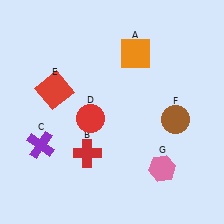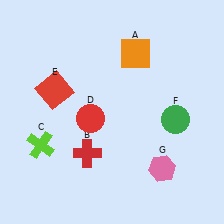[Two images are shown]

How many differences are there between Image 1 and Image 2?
There are 2 differences between the two images.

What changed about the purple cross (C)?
In Image 1, C is purple. In Image 2, it changed to lime.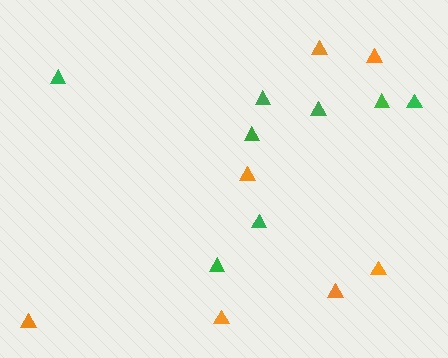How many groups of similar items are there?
There are 2 groups: one group of green triangles (8) and one group of orange triangles (7).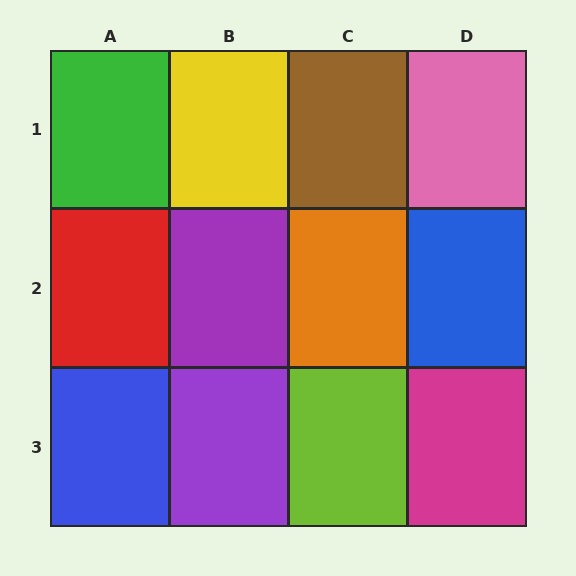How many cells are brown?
1 cell is brown.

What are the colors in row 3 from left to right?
Blue, purple, lime, magenta.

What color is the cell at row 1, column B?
Yellow.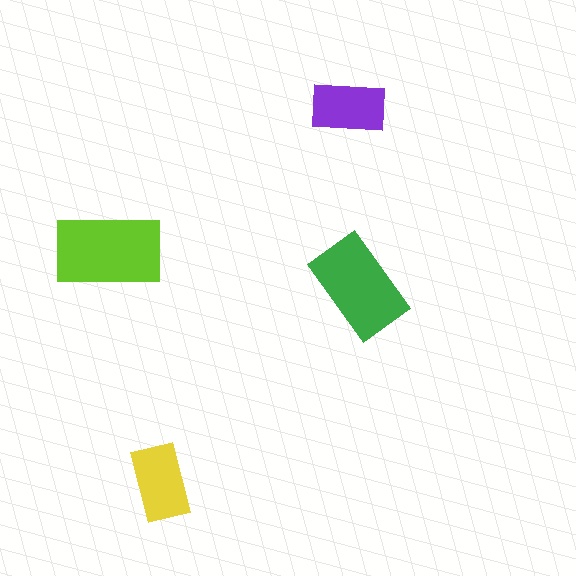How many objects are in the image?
There are 4 objects in the image.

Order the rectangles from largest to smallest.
the lime one, the green one, the yellow one, the purple one.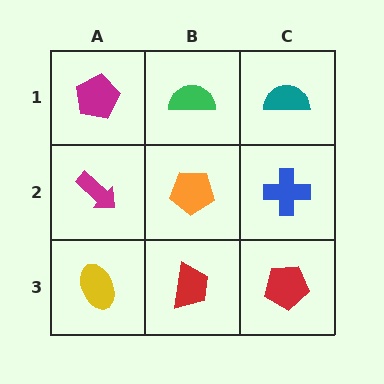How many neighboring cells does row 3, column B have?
3.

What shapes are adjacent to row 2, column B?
A green semicircle (row 1, column B), a red trapezoid (row 3, column B), a magenta arrow (row 2, column A), a blue cross (row 2, column C).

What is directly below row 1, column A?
A magenta arrow.